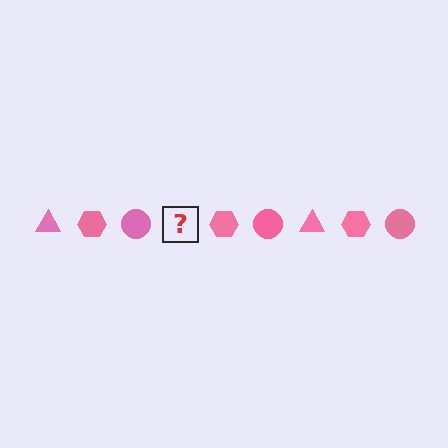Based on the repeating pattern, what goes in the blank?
The blank should be a pink triangle.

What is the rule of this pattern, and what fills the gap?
The rule is that the pattern cycles through triangle, hexagon, circle shapes in pink. The gap should be filled with a pink triangle.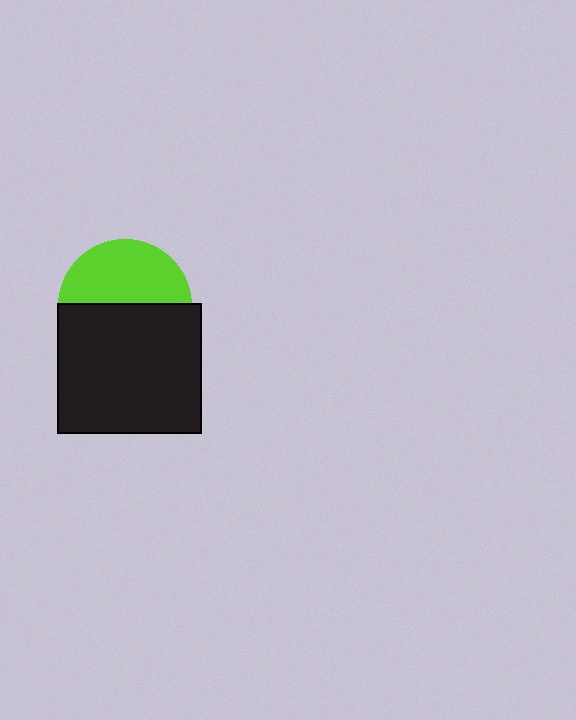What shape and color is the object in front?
The object in front is a black rectangle.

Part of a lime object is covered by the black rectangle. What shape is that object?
It is a circle.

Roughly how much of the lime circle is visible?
About half of it is visible (roughly 48%).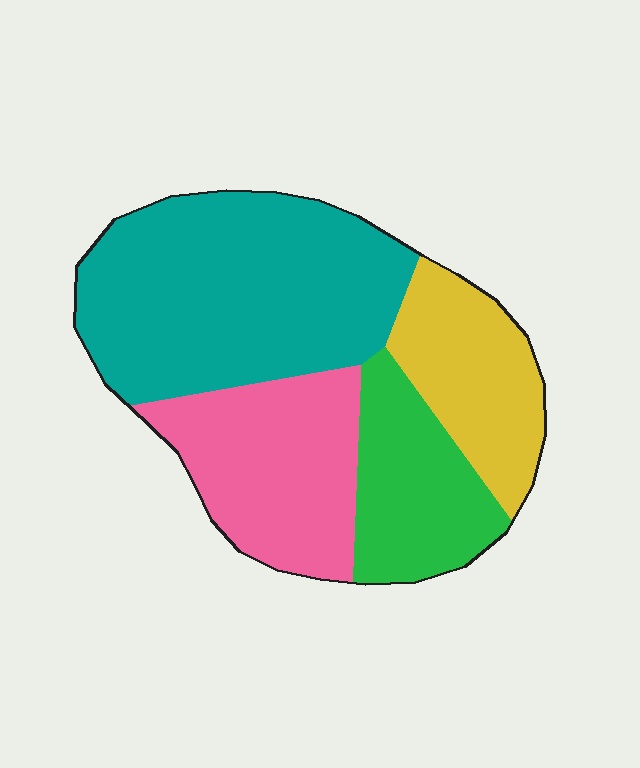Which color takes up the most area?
Teal, at roughly 40%.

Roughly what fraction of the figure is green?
Green covers about 15% of the figure.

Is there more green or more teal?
Teal.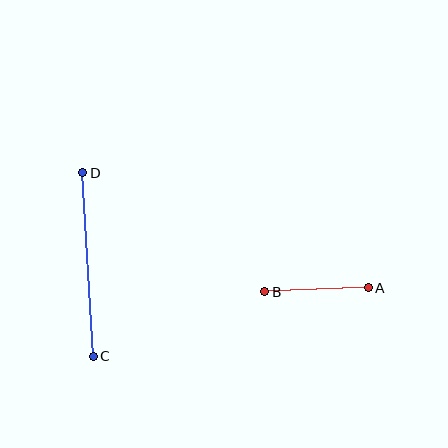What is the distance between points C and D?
The distance is approximately 184 pixels.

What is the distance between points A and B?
The distance is approximately 104 pixels.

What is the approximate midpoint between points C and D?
The midpoint is at approximately (88, 265) pixels.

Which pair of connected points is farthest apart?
Points C and D are farthest apart.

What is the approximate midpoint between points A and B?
The midpoint is at approximately (316, 290) pixels.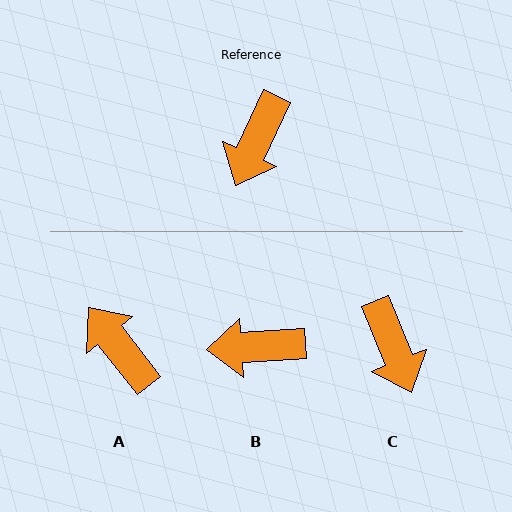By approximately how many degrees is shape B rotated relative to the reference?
Approximately 61 degrees clockwise.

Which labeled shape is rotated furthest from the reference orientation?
A, about 117 degrees away.